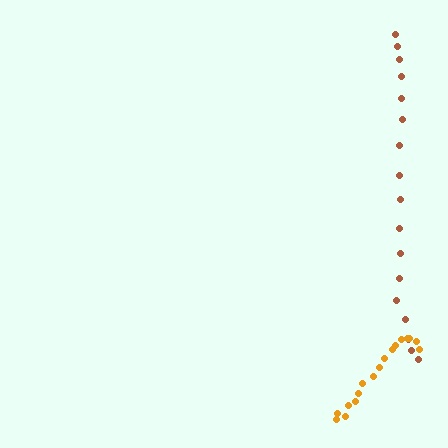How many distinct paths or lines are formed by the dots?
There are 2 distinct paths.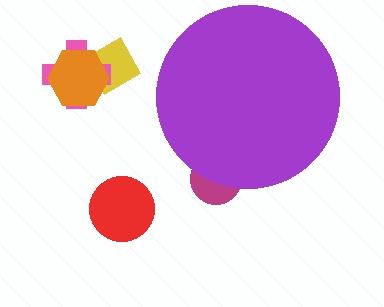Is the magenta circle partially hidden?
Yes, the magenta circle is partially hidden behind the purple circle.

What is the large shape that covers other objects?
A purple circle.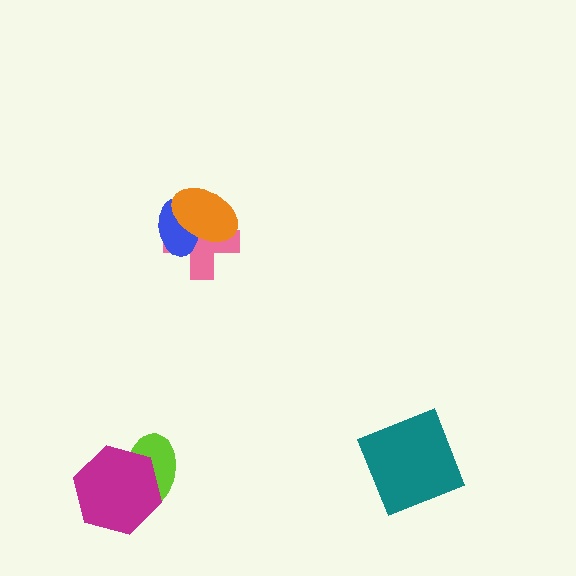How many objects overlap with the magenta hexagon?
1 object overlaps with the magenta hexagon.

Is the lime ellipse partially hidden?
Yes, it is partially covered by another shape.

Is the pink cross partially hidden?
Yes, it is partially covered by another shape.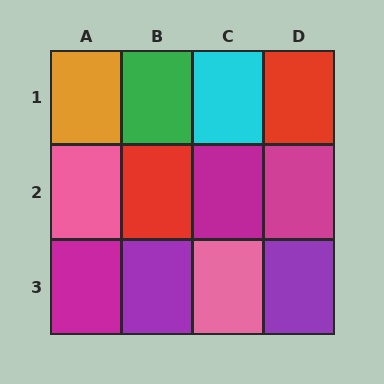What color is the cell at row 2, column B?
Red.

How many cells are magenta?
3 cells are magenta.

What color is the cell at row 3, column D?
Purple.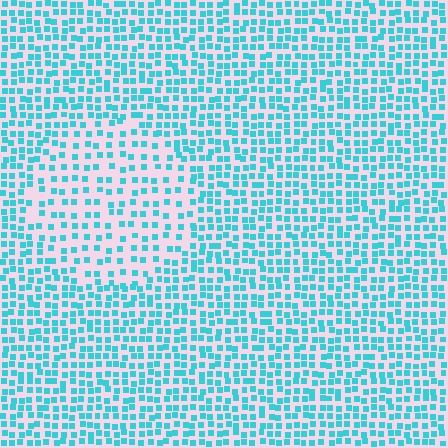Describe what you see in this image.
The image contains small cyan elements arranged at two different densities. A circle-shaped region is visible where the elements are less densely packed than the surrounding area.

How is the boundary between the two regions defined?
The boundary is defined by a change in element density (approximately 1.8x ratio). All elements are the same color, size, and shape.